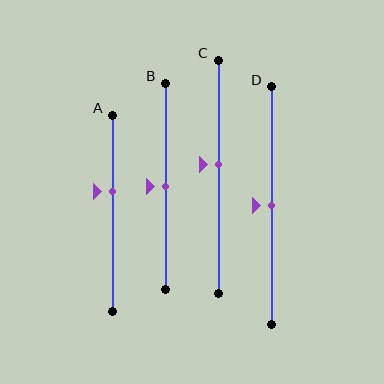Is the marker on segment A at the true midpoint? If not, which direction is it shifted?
No, the marker on segment A is shifted upward by about 11% of the segment length.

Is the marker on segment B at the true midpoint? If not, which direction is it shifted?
Yes, the marker on segment B is at the true midpoint.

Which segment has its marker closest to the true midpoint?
Segment B has its marker closest to the true midpoint.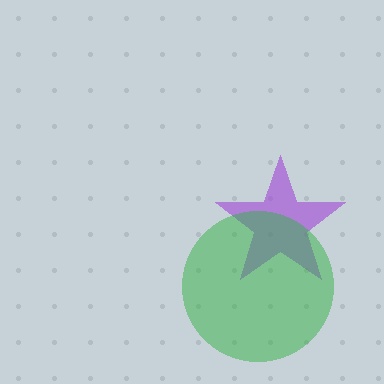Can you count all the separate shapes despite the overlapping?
Yes, there are 2 separate shapes.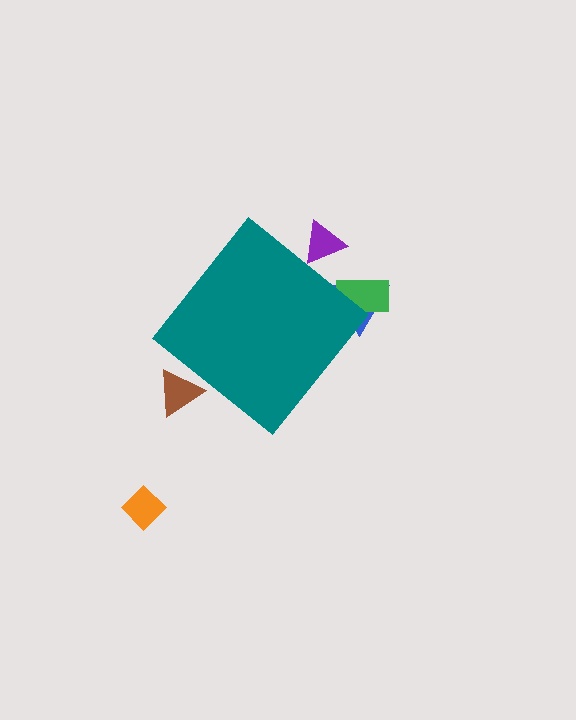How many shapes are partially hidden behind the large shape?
4 shapes are partially hidden.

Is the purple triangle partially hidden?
Yes, the purple triangle is partially hidden behind the teal diamond.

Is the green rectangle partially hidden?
Yes, the green rectangle is partially hidden behind the teal diamond.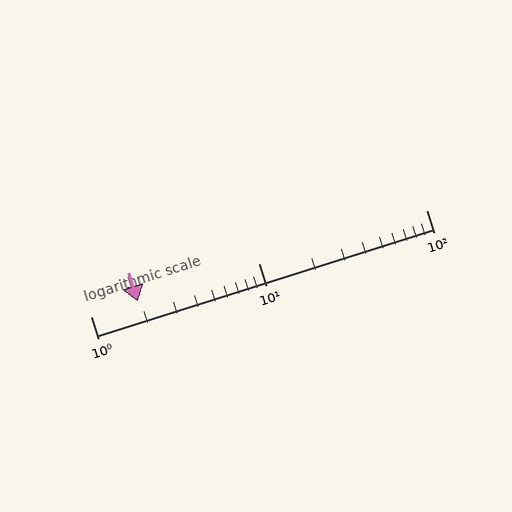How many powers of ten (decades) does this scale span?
The scale spans 2 decades, from 1 to 100.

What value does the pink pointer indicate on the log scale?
The pointer indicates approximately 1.9.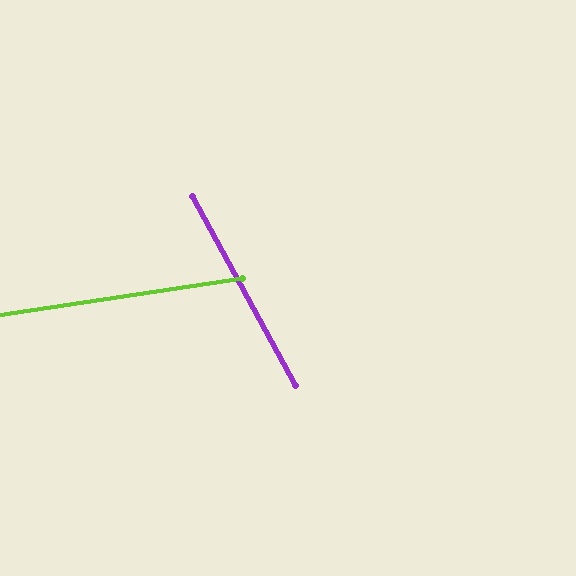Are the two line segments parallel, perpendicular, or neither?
Neither parallel nor perpendicular — they differ by about 70°.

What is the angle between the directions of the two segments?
Approximately 70 degrees.